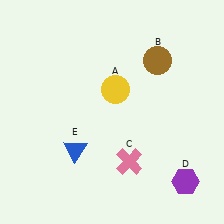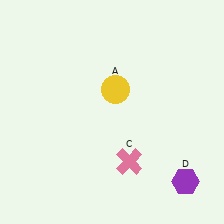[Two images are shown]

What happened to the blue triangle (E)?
The blue triangle (E) was removed in Image 2. It was in the bottom-left area of Image 1.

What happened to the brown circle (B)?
The brown circle (B) was removed in Image 2. It was in the top-right area of Image 1.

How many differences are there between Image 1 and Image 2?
There are 2 differences between the two images.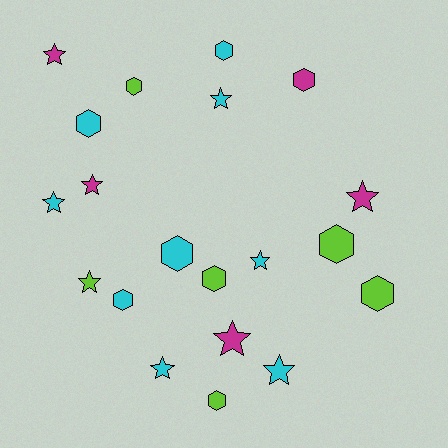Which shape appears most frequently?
Hexagon, with 10 objects.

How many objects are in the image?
There are 20 objects.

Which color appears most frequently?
Cyan, with 9 objects.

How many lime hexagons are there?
There are 5 lime hexagons.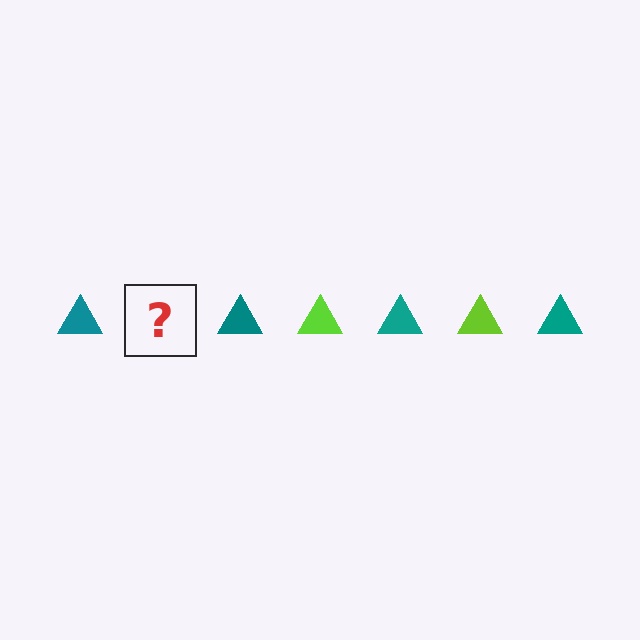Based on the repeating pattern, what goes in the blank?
The blank should be a lime triangle.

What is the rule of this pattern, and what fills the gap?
The rule is that the pattern cycles through teal, lime triangles. The gap should be filled with a lime triangle.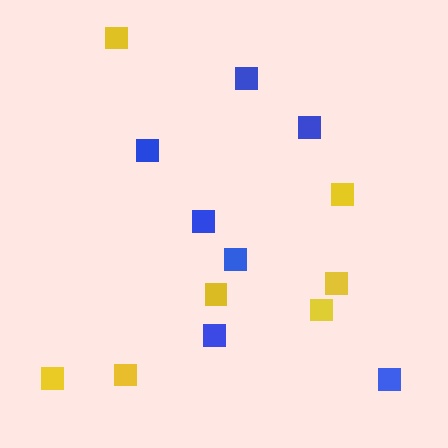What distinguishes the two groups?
There are 2 groups: one group of yellow squares (7) and one group of blue squares (7).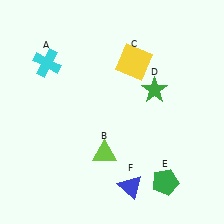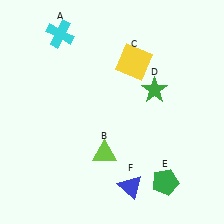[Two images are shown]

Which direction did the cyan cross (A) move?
The cyan cross (A) moved up.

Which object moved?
The cyan cross (A) moved up.